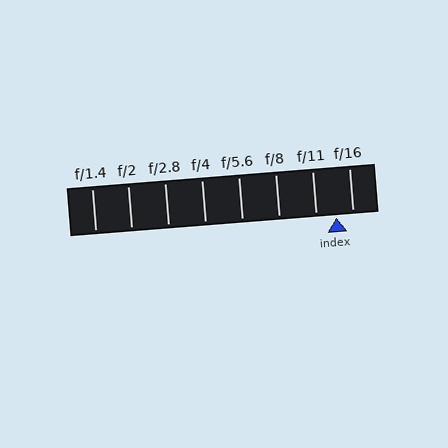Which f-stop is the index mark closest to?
The index mark is closest to f/16.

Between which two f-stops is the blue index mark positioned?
The index mark is between f/11 and f/16.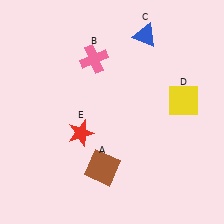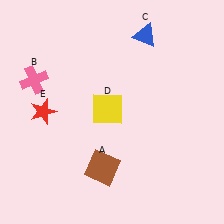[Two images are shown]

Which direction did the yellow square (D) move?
The yellow square (D) moved left.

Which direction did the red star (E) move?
The red star (E) moved left.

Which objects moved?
The objects that moved are: the pink cross (B), the yellow square (D), the red star (E).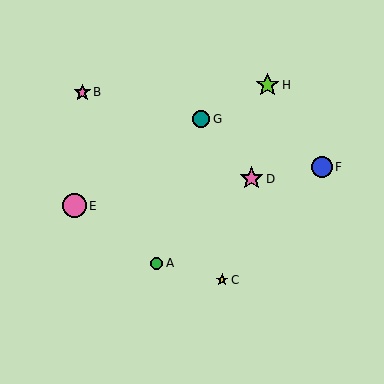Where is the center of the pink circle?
The center of the pink circle is at (74, 206).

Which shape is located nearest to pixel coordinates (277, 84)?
The lime star (labeled H) at (267, 85) is nearest to that location.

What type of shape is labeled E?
Shape E is a pink circle.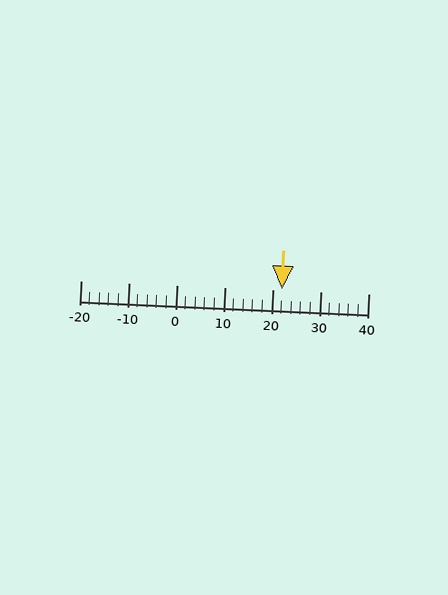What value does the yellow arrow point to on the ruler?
The yellow arrow points to approximately 22.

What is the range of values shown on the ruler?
The ruler shows values from -20 to 40.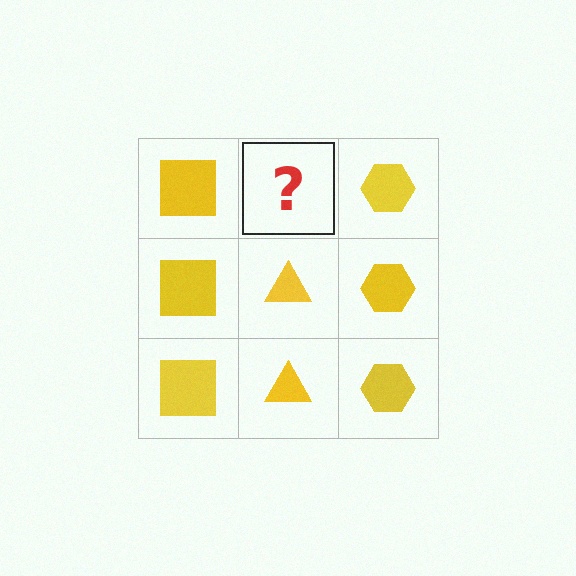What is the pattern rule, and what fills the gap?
The rule is that each column has a consistent shape. The gap should be filled with a yellow triangle.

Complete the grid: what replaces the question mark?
The question mark should be replaced with a yellow triangle.